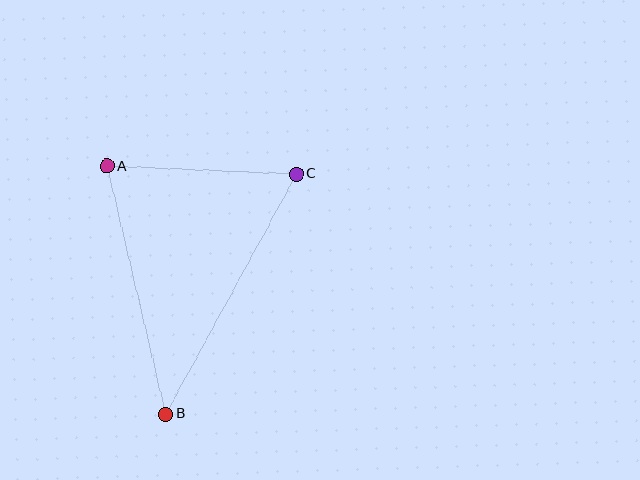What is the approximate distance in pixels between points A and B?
The distance between A and B is approximately 255 pixels.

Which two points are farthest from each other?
Points B and C are farthest from each other.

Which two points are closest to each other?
Points A and C are closest to each other.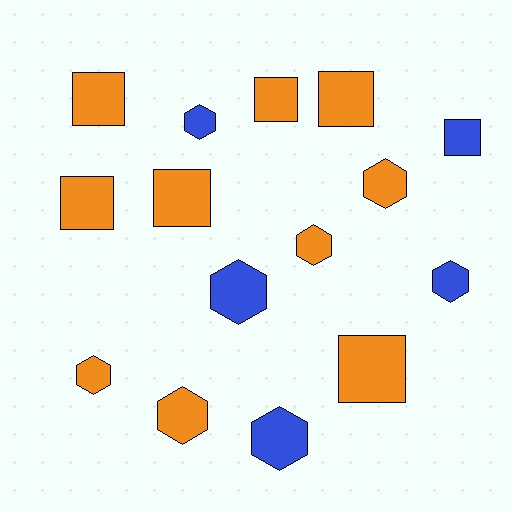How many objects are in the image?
There are 15 objects.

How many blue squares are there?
There is 1 blue square.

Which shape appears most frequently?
Hexagon, with 8 objects.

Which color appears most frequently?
Orange, with 10 objects.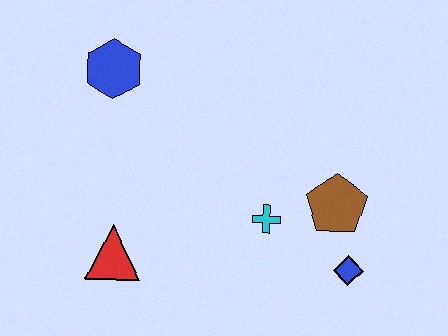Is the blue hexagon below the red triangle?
No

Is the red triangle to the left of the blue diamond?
Yes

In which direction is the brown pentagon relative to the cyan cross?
The brown pentagon is to the right of the cyan cross.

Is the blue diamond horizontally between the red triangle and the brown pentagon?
No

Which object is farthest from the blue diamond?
The blue hexagon is farthest from the blue diamond.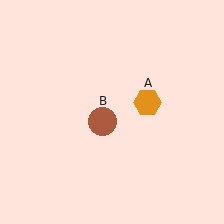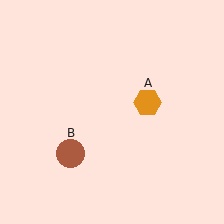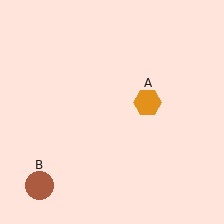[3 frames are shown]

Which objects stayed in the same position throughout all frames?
Orange hexagon (object A) remained stationary.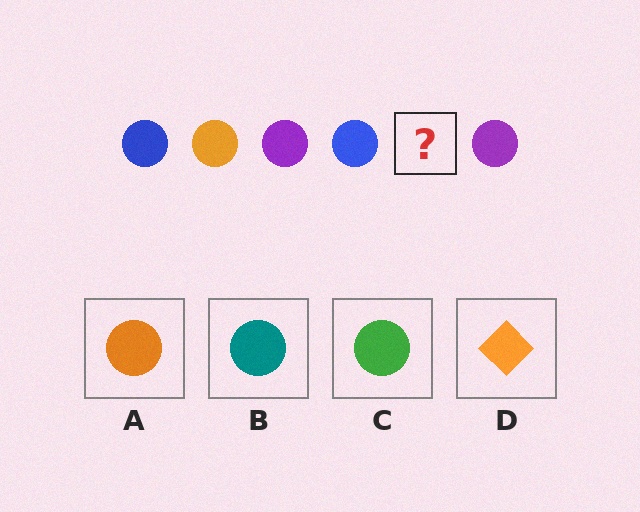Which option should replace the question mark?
Option A.